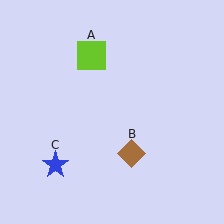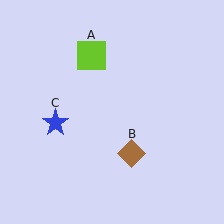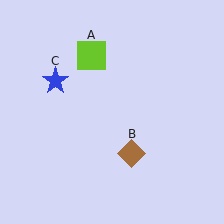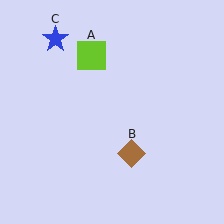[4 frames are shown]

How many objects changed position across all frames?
1 object changed position: blue star (object C).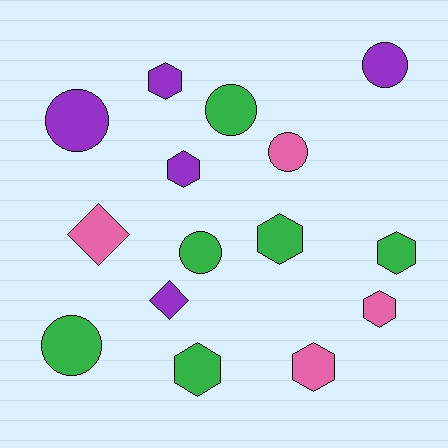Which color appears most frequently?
Green, with 6 objects.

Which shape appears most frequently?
Hexagon, with 7 objects.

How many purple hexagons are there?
There are 2 purple hexagons.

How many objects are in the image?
There are 15 objects.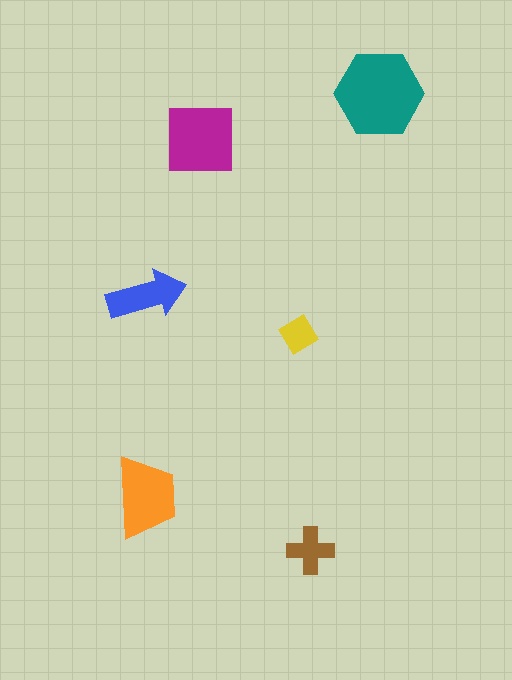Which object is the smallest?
The yellow diamond.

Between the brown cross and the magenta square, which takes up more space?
The magenta square.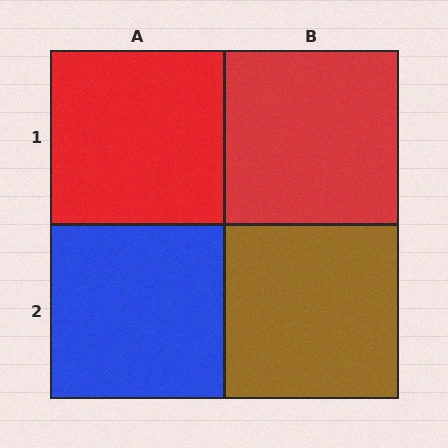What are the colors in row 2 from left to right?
Blue, brown.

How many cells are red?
2 cells are red.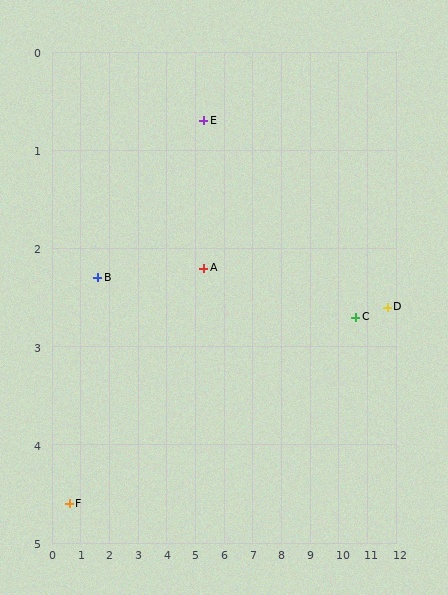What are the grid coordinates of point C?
Point C is at approximately (10.6, 2.7).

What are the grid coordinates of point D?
Point D is at approximately (11.7, 2.6).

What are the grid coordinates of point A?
Point A is at approximately (5.3, 2.2).